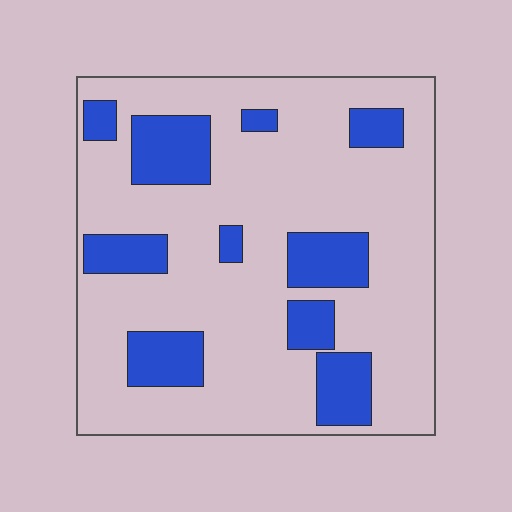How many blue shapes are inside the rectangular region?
10.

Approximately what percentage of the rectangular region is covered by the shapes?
Approximately 25%.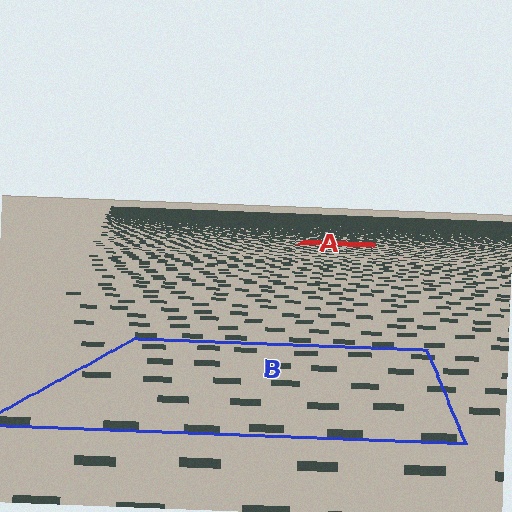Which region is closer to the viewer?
Region B is closer. The texture elements there are larger and more spread out.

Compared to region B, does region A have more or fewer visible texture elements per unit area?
Region A has more texture elements per unit area — they are packed more densely because it is farther away.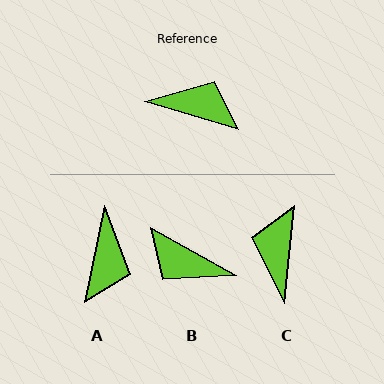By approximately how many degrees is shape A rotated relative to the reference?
Approximately 85 degrees clockwise.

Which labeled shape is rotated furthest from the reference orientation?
B, about 167 degrees away.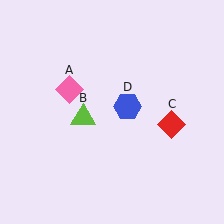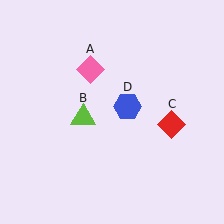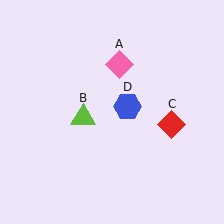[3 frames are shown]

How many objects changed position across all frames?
1 object changed position: pink diamond (object A).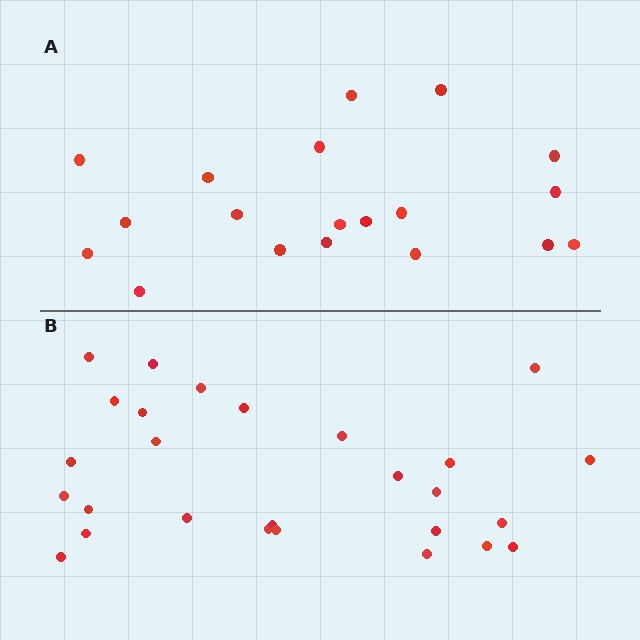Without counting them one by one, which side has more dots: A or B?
Region B (the bottom region) has more dots.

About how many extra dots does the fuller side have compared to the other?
Region B has roughly 8 or so more dots than region A.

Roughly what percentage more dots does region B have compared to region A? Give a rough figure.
About 40% more.